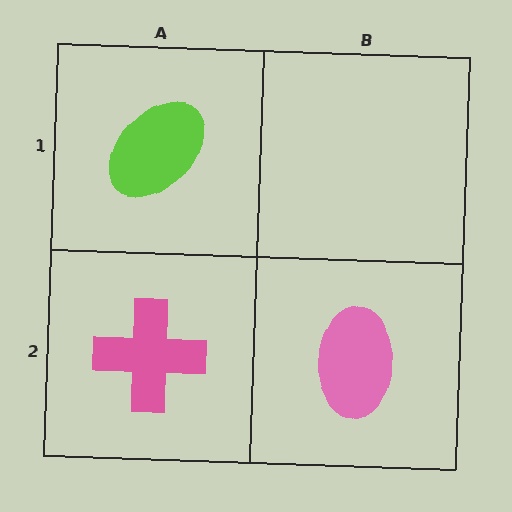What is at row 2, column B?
A pink ellipse.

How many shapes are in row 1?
1 shape.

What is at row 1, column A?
A lime ellipse.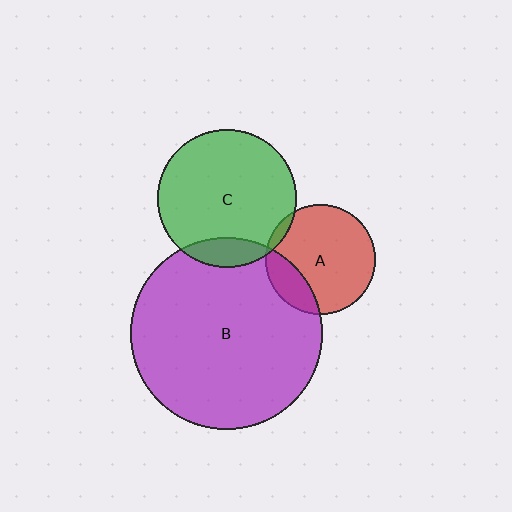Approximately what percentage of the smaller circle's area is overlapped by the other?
Approximately 20%.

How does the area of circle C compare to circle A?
Approximately 1.6 times.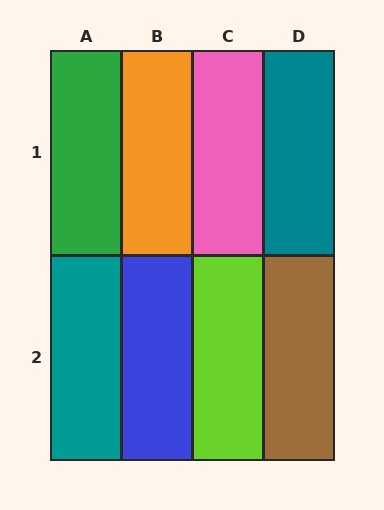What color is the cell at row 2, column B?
Blue.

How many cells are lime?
1 cell is lime.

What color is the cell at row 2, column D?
Brown.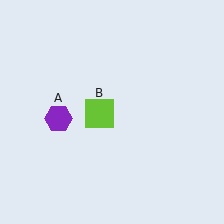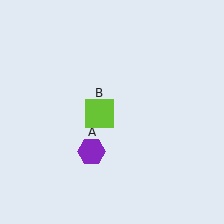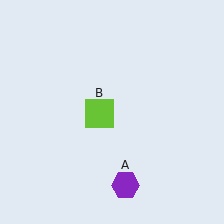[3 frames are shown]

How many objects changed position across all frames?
1 object changed position: purple hexagon (object A).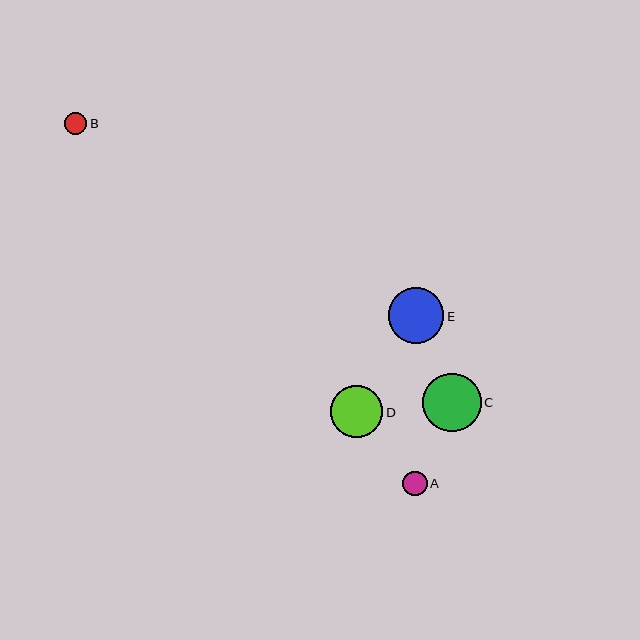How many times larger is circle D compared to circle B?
Circle D is approximately 2.3 times the size of circle B.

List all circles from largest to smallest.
From largest to smallest: C, E, D, A, B.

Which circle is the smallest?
Circle B is the smallest with a size of approximately 22 pixels.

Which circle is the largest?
Circle C is the largest with a size of approximately 58 pixels.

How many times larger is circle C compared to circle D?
Circle C is approximately 1.1 times the size of circle D.